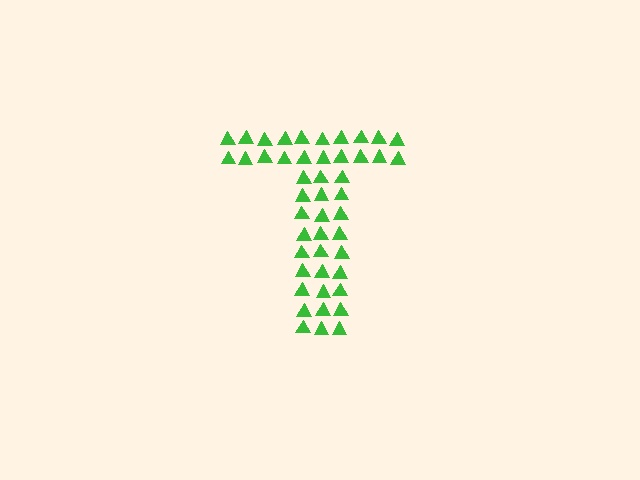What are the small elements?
The small elements are triangles.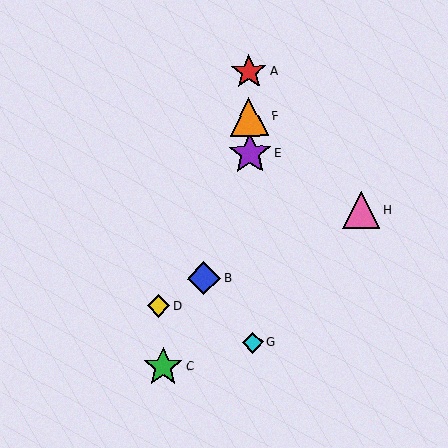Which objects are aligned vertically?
Objects A, E, F, G are aligned vertically.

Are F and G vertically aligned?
Yes, both are at x≈249.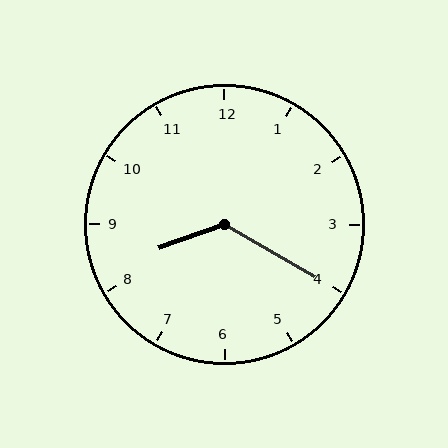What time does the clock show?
8:20.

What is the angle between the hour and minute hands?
Approximately 130 degrees.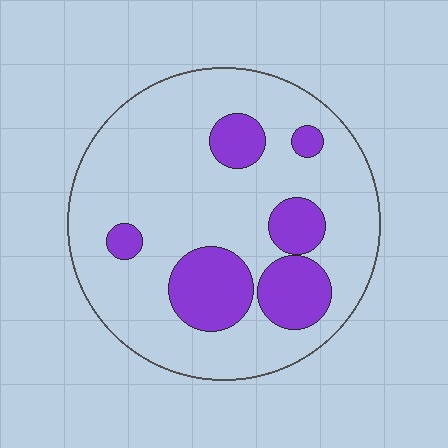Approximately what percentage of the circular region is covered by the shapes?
Approximately 20%.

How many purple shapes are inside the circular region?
6.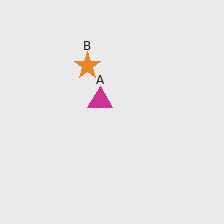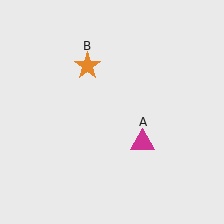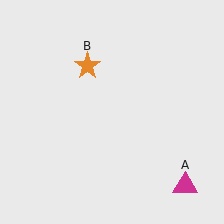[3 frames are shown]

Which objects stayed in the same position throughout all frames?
Orange star (object B) remained stationary.